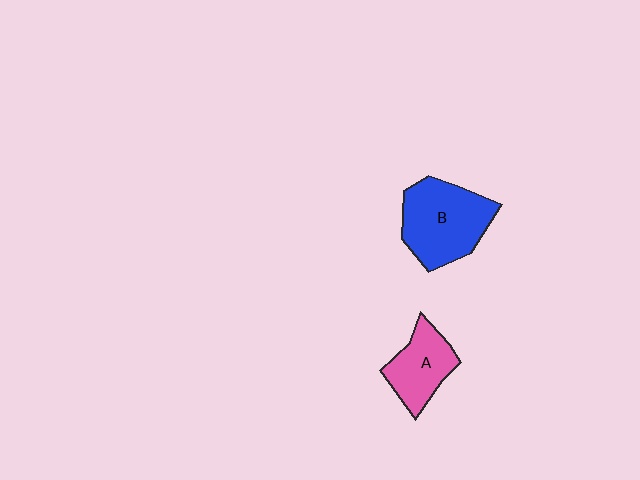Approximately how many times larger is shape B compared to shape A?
Approximately 1.5 times.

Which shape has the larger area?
Shape B (blue).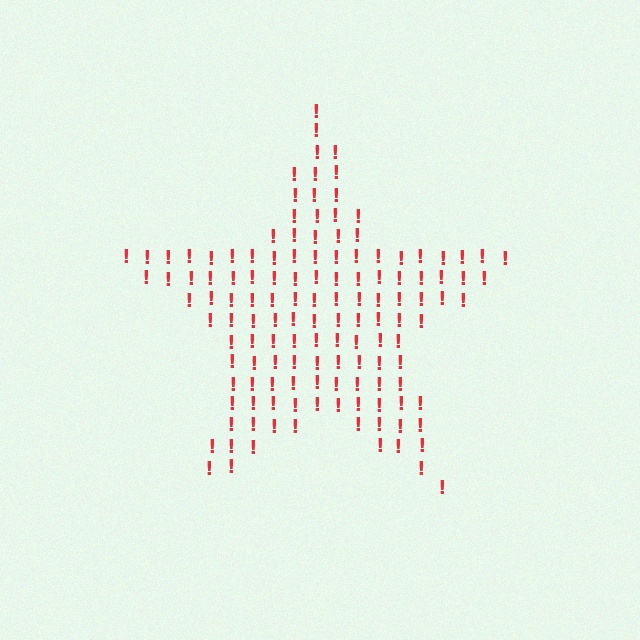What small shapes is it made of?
It is made of small exclamation marks.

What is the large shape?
The large shape is a star.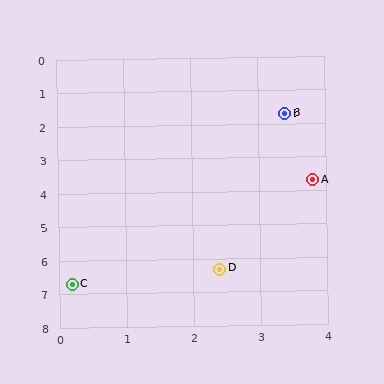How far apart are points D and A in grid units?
Points D and A are about 3.0 grid units apart.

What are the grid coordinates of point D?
Point D is at approximately (2.4, 6.3).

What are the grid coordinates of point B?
Point B is at approximately (3.4, 1.7).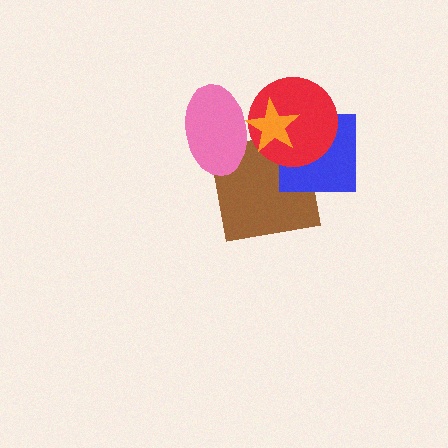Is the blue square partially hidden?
Yes, it is partially covered by another shape.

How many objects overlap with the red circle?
4 objects overlap with the red circle.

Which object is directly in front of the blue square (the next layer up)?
The red circle is directly in front of the blue square.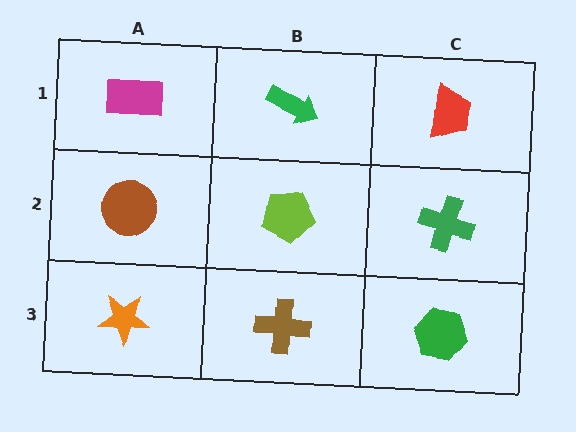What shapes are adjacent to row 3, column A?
A brown circle (row 2, column A), a brown cross (row 3, column B).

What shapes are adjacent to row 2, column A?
A magenta rectangle (row 1, column A), an orange star (row 3, column A), a lime pentagon (row 2, column B).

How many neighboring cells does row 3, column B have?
3.